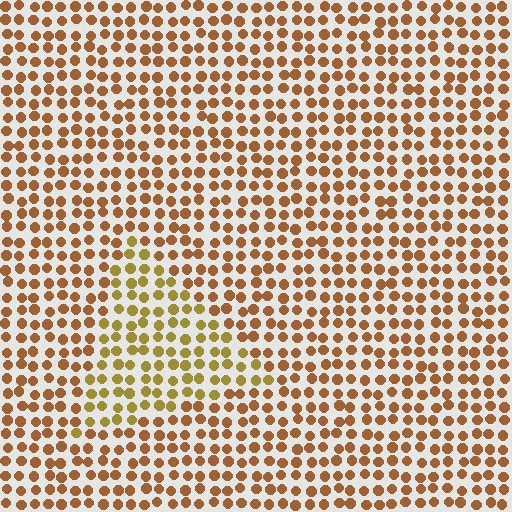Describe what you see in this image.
The image is filled with small brown elements in a uniform arrangement. A triangle-shaped region is visible where the elements are tinted to a slightly different hue, forming a subtle color boundary.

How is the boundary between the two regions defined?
The boundary is defined purely by a slight shift in hue (about 28 degrees). Spacing, size, and orientation are identical on both sides.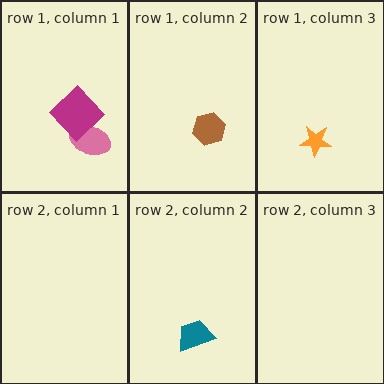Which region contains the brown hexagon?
The row 1, column 2 region.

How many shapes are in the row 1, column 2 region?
1.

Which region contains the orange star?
The row 1, column 3 region.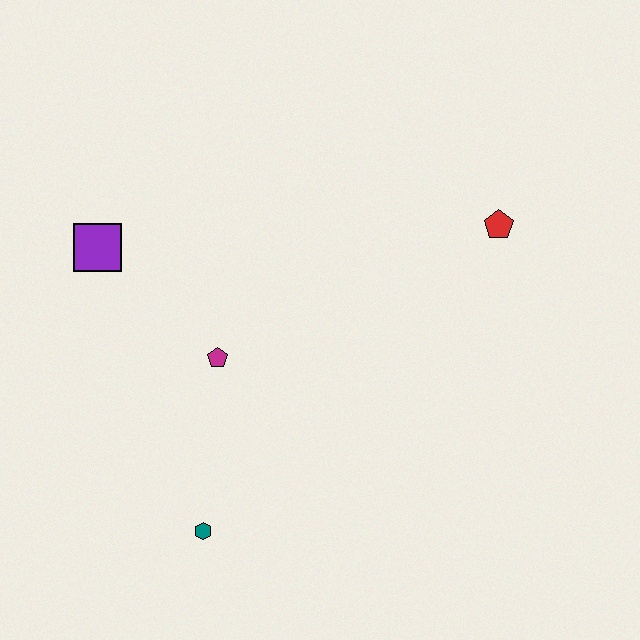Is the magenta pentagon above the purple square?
No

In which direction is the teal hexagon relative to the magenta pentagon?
The teal hexagon is below the magenta pentagon.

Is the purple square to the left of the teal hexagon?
Yes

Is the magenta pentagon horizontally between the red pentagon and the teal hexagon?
Yes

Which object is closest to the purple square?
The magenta pentagon is closest to the purple square.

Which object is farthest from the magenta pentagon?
The red pentagon is farthest from the magenta pentagon.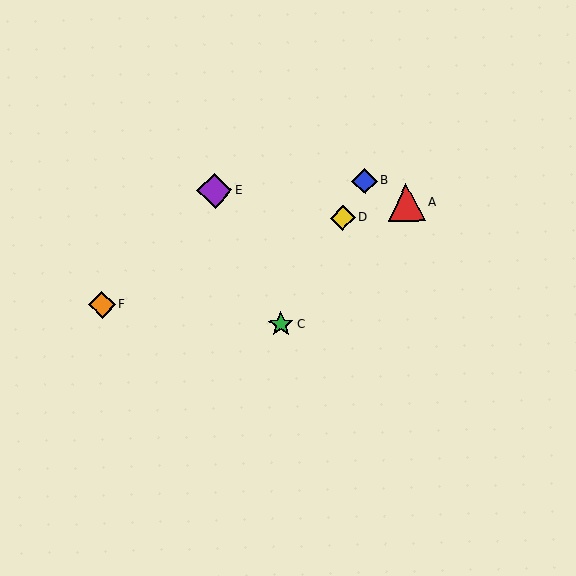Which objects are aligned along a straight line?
Objects B, C, D are aligned along a straight line.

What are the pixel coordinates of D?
Object D is at (343, 218).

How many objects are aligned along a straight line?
3 objects (B, C, D) are aligned along a straight line.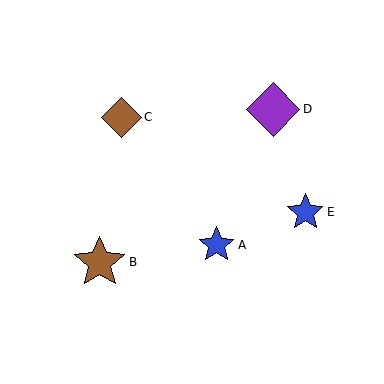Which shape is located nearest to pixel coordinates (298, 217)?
The blue star (labeled E) at (305, 212) is nearest to that location.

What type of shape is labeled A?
Shape A is a blue star.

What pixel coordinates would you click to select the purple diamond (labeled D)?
Click at (273, 109) to select the purple diamond D.